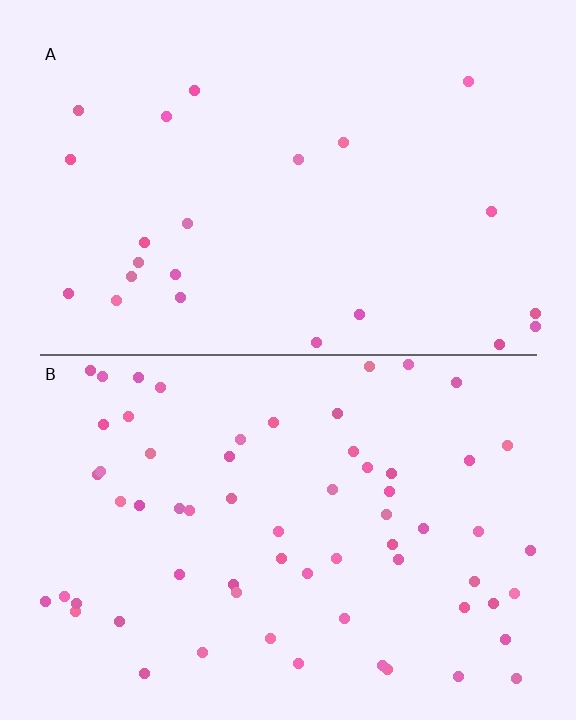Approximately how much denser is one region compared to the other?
Approximately 2.8× — region B over region A.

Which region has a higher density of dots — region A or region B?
B (the bottom).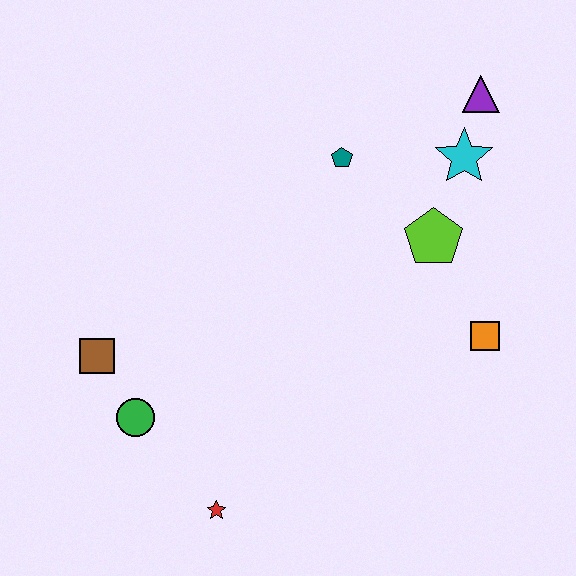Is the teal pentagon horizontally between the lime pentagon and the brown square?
Yes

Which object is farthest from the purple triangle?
The red star is farthest from the purple triangle.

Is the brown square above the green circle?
Yes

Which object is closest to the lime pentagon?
The cyan star is closest to the lime pentagon.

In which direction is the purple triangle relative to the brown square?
The purple triangle is to the right of the brown square.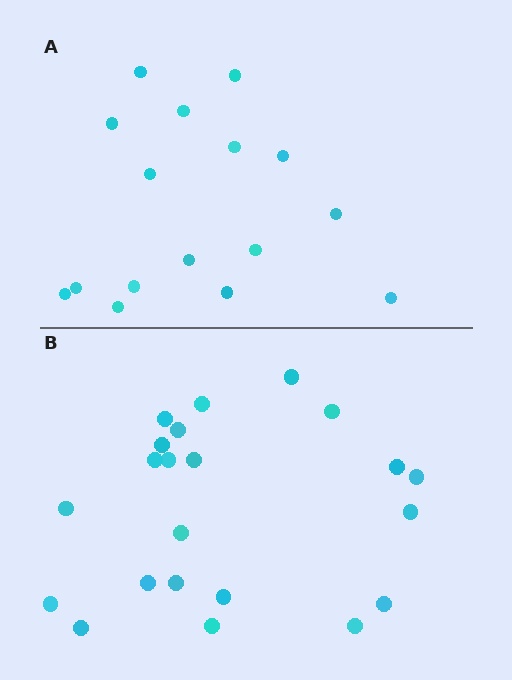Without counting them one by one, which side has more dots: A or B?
Region B (the bottom region) has more dots.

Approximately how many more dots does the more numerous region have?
Region B has about 6 more dots than region A.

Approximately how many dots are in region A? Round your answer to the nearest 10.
About 20 dots. (The exact count is 16, which rounds to 20.)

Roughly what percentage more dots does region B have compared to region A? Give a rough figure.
About 40% more.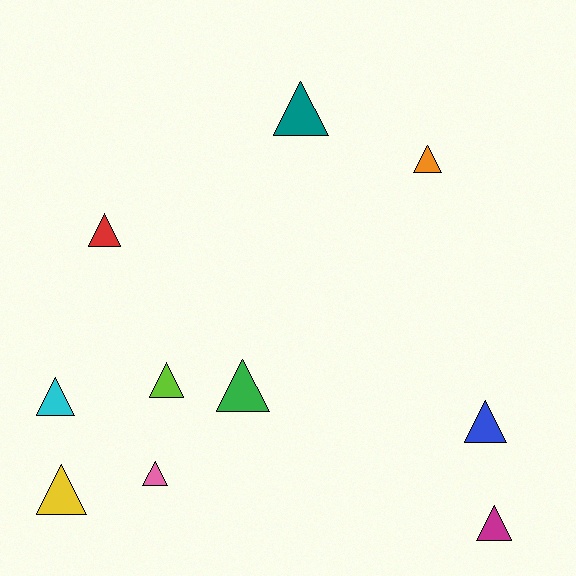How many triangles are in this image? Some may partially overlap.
There are 10 triangles.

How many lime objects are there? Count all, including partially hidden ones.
There is 1 lime object.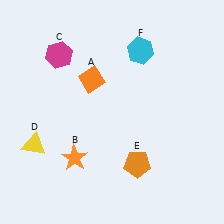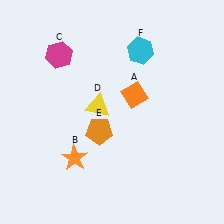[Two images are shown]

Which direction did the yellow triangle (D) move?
The yellow triangle (D) moved right.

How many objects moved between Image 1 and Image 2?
3 objects moved between the two images.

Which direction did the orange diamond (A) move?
The orange diamond (A) moved right.